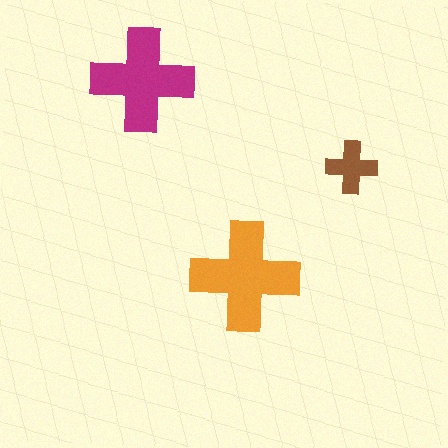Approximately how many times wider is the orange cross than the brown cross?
About 2 times wider.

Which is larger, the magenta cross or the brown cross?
The magenta one.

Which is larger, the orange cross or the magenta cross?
The orange one.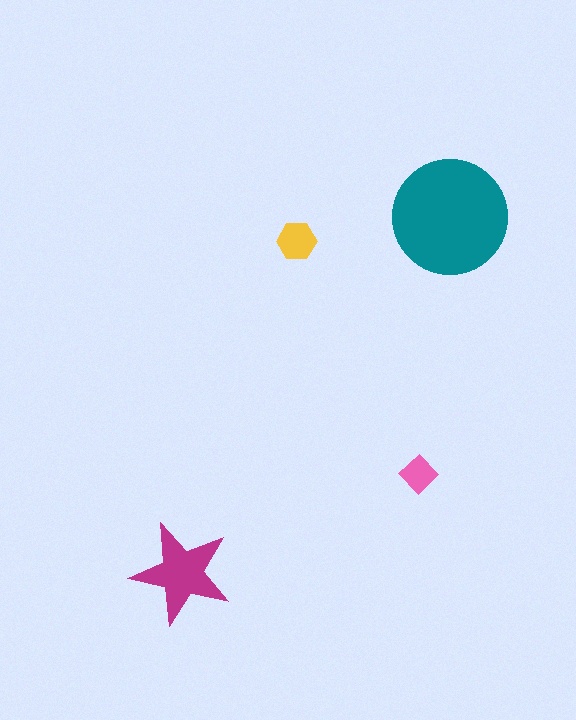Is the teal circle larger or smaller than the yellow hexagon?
Larger.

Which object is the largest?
The teal circle.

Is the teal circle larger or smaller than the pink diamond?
Larger.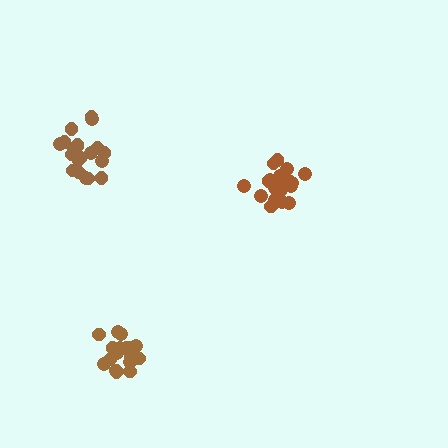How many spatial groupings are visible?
There are 3 spatial groupings.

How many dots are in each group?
Group 1: 19 dots, Group 2: 21 dots, Group 3: 19 dots (59 total).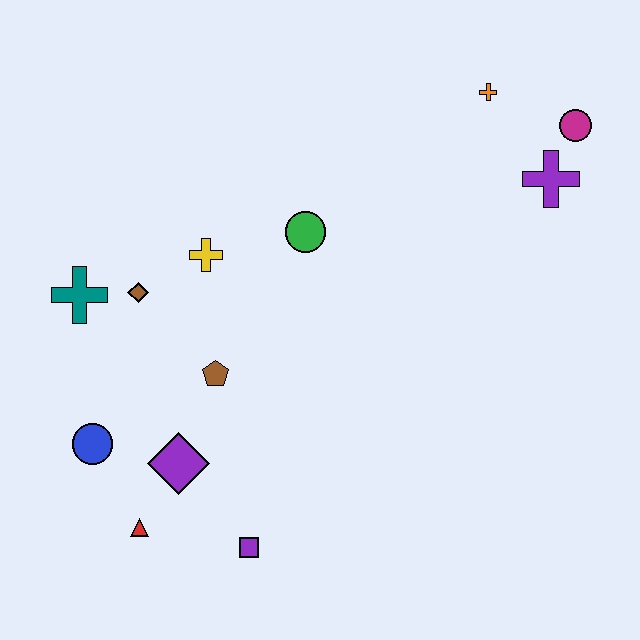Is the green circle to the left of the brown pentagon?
No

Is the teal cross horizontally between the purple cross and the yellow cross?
No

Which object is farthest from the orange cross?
The red triangle is farthest from the orange cross.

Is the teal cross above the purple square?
Yes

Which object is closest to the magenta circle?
The purple cross is closest to the magenta circle.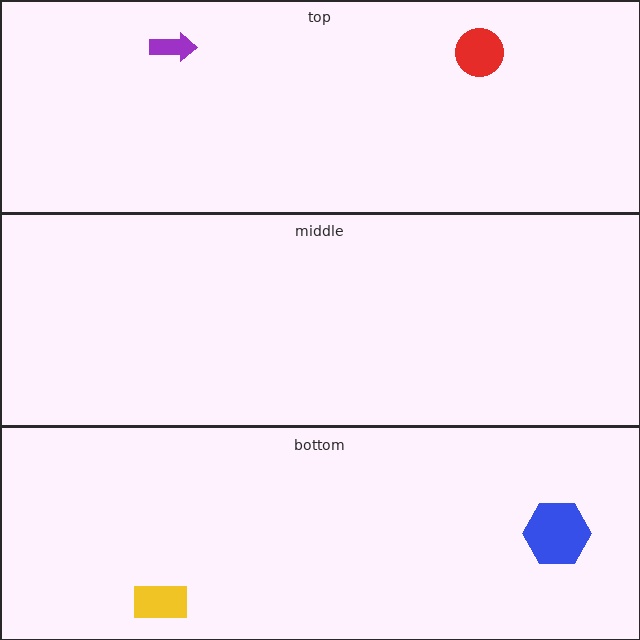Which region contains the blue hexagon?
The bottom region.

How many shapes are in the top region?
2.